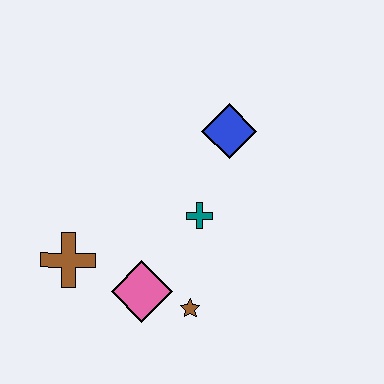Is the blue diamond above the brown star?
Yes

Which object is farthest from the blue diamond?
The brown cross is farthest from the blue diamond.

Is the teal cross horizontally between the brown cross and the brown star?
No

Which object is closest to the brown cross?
The pink diamond is closest to the brown cross.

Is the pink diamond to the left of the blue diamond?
Yes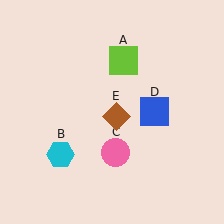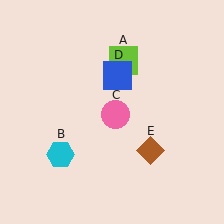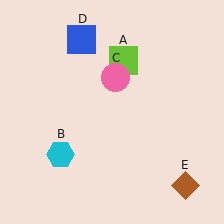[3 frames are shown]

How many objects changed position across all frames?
3 objects changed position: pink circle (object C), blue square (object D), brown diamond (object E).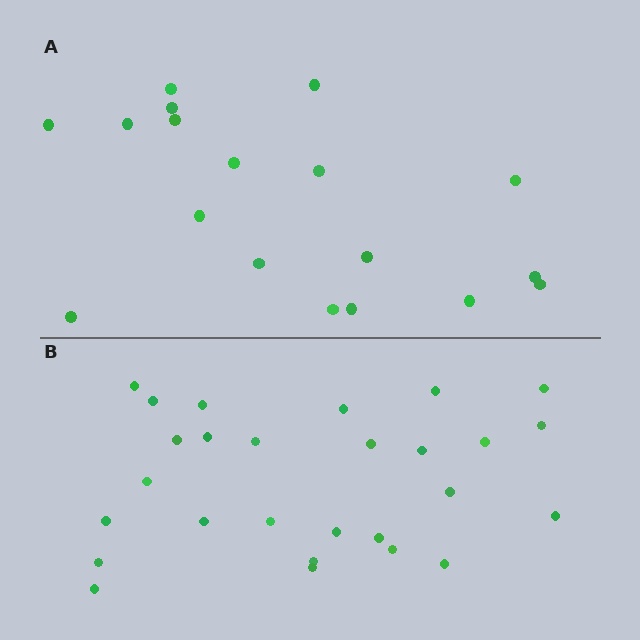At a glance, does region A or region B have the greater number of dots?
Region B (the bottom region) has more dots.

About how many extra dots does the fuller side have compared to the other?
Region B has roughly 8 or so more dots than region A.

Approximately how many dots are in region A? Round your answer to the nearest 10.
About 20 dots. (The exact count is 18, which rounds to 20.)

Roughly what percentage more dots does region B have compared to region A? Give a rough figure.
About 50% more.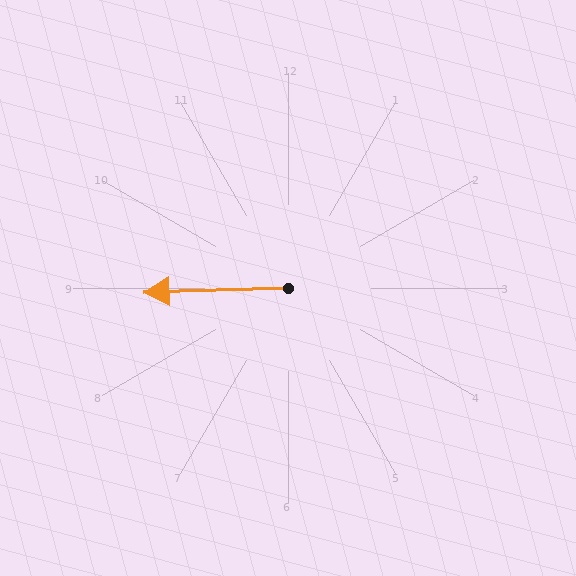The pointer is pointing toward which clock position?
Roughly 9 o'clock.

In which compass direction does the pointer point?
West.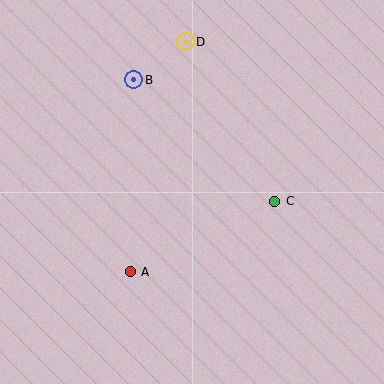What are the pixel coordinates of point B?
Point B is at (134, 80).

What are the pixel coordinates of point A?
Point A is at (130, 272).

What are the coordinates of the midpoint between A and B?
The midpoint between A and B is at (132, 176).